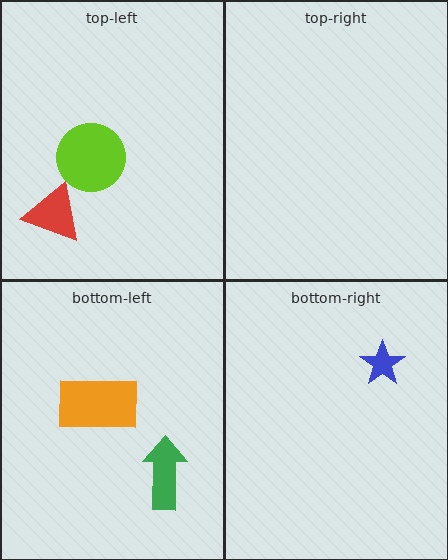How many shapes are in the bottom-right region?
1.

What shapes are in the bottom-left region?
The green arrow, the orange rectangle.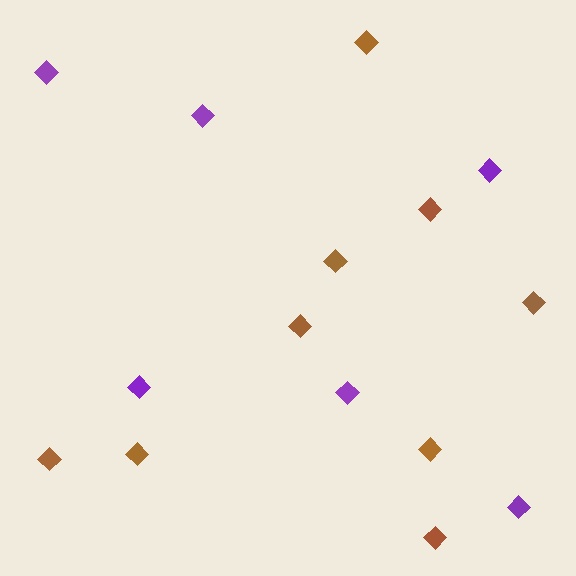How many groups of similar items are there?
There are 2 groups: one group of purple diamonds (6) and one group of brown diamonds (9).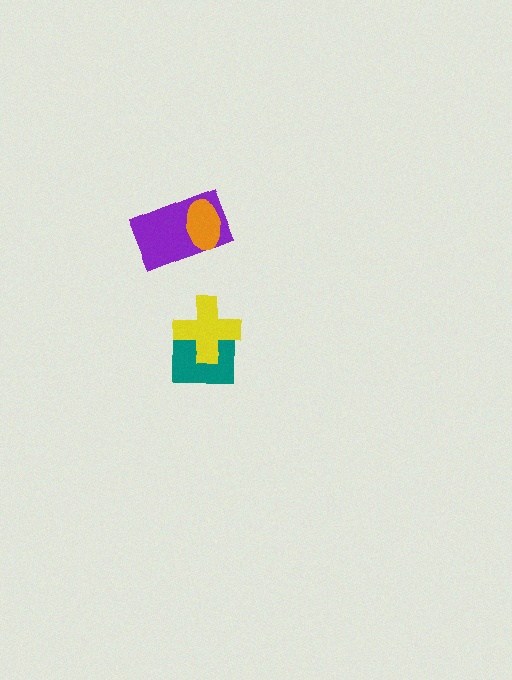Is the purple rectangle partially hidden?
Yes, it is partially covered by another shape.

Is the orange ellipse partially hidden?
No, no other shape covers it.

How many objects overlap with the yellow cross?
1 object overlaps with the yellow cross.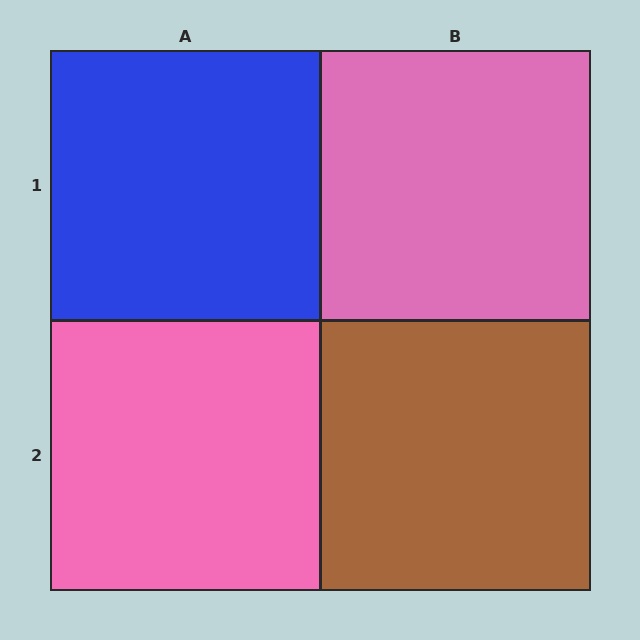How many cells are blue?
1 cell is blue.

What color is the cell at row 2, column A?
Pink.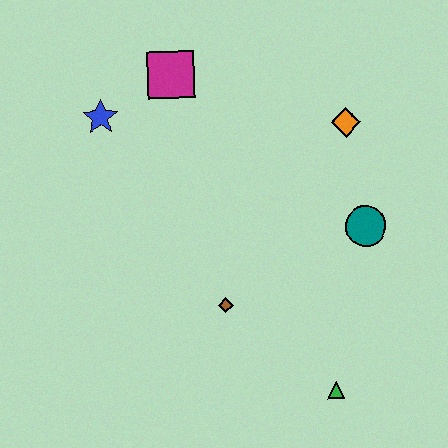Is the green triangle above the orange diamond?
No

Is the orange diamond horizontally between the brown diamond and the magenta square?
No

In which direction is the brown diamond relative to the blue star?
The brown diamond is below the blue star.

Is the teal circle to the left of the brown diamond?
No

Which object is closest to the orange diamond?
The teal circle is closest to the orange diamond.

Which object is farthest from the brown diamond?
The magenta square is farthest from the brown diamond.